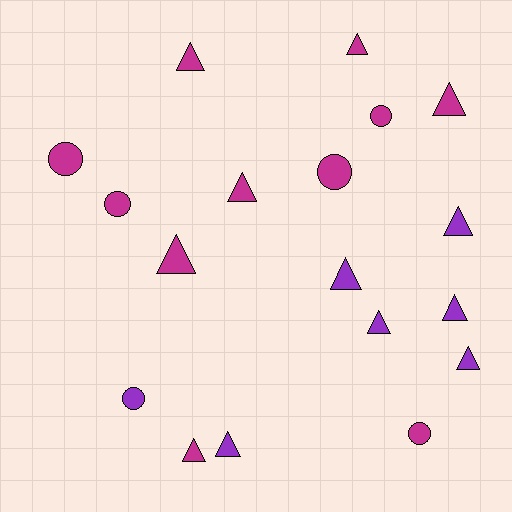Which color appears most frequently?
Magenta, with 11 objects.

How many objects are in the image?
There are 18 objects.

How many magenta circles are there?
There are 5 magenta circles.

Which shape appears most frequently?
Triangle, with 12 objects.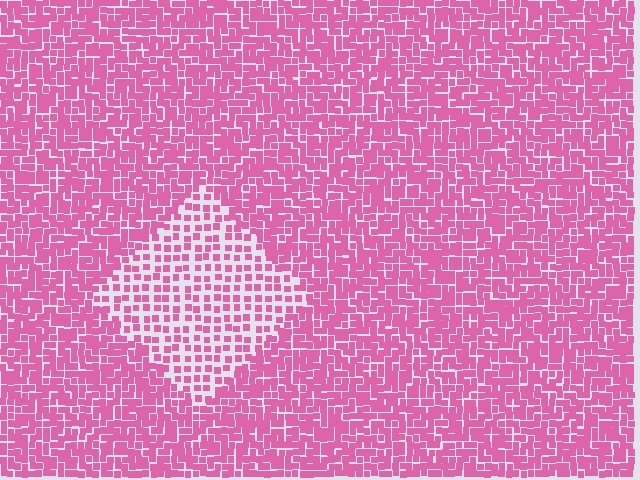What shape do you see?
I see a diamond.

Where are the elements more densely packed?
The elements are more densely packed outside the diamond boundary.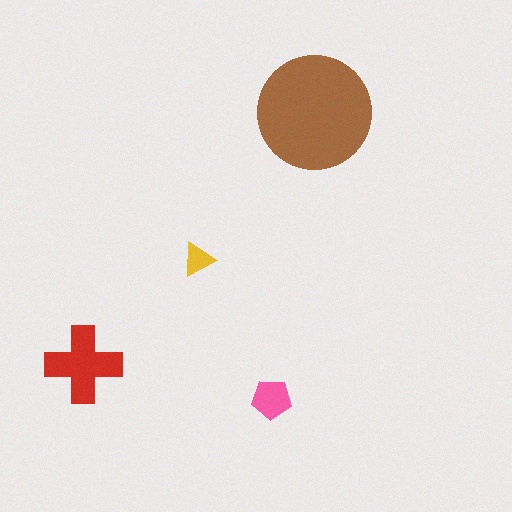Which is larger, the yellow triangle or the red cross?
The red cross.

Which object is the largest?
The brown circle.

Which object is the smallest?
The yellow triangle.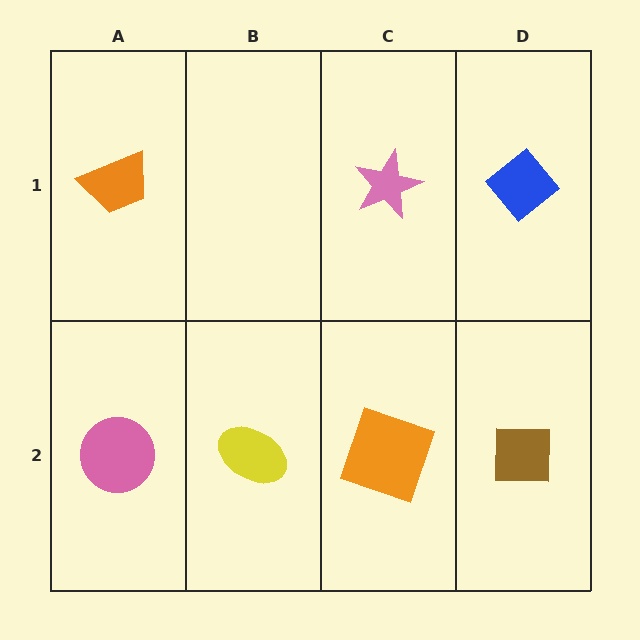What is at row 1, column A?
An orange trapezoid.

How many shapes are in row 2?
4 shapes.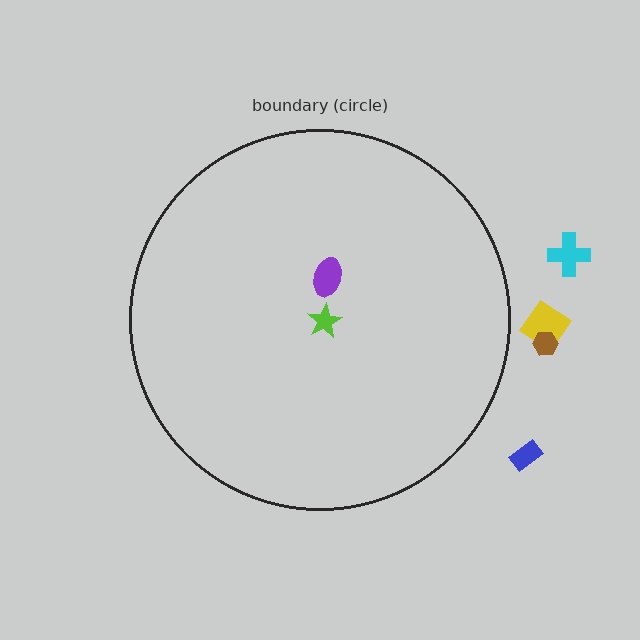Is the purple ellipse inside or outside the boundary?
Inside.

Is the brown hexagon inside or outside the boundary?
Outside.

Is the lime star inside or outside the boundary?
Inside.